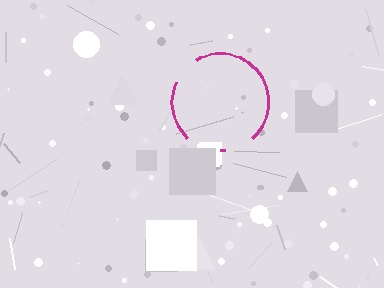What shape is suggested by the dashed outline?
The dashed outline suggests a circle.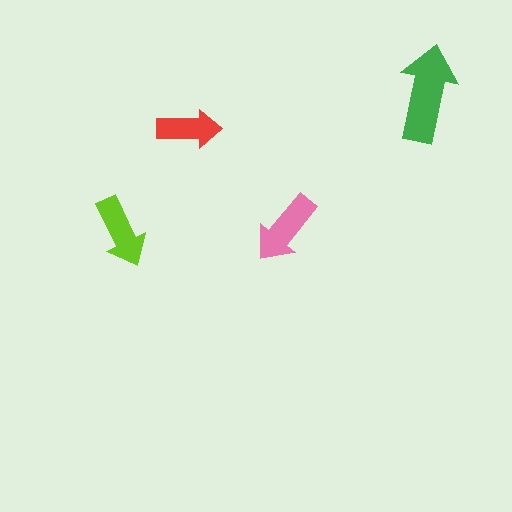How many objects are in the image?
There are 4 objects in the image.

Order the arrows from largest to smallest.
the green one, the pink one, the lime one, the red one.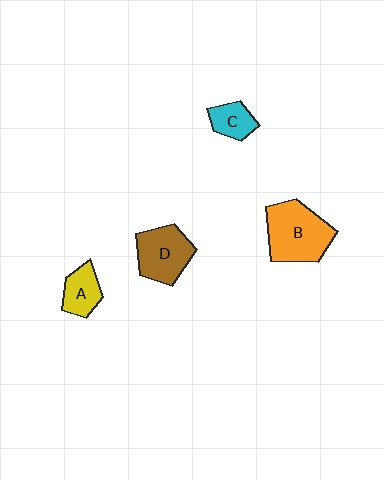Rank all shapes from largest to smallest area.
From largest to smallest: B (orange), D (brown), A (yellow), C (cyan).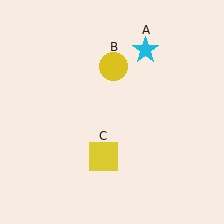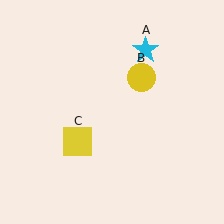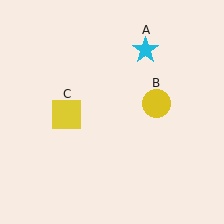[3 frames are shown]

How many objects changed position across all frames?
2 objects changed position: yellow circle (object B), yellow square (object C).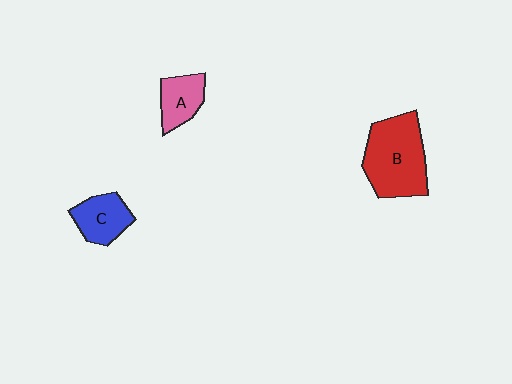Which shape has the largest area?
Shape B (red).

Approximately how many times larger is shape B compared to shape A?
Approximately 2.2 times.